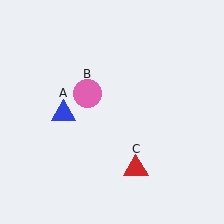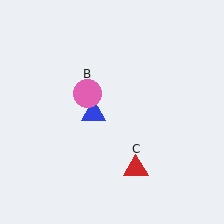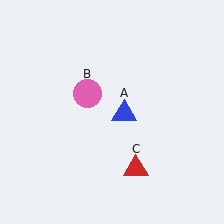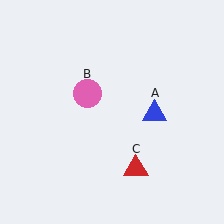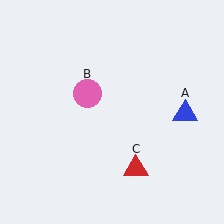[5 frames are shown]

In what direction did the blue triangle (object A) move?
The blue triangle (object A) moved right.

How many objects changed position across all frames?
1 object changed position: blue triangle (object A).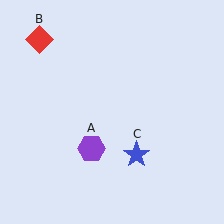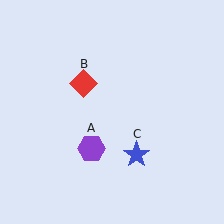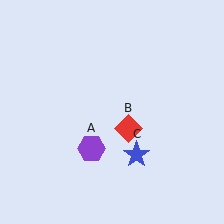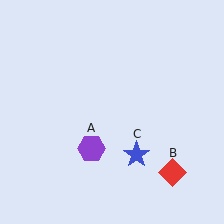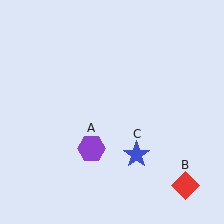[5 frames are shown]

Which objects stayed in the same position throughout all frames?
Purple hexagon (object A) and blue star (object C) remained stationary.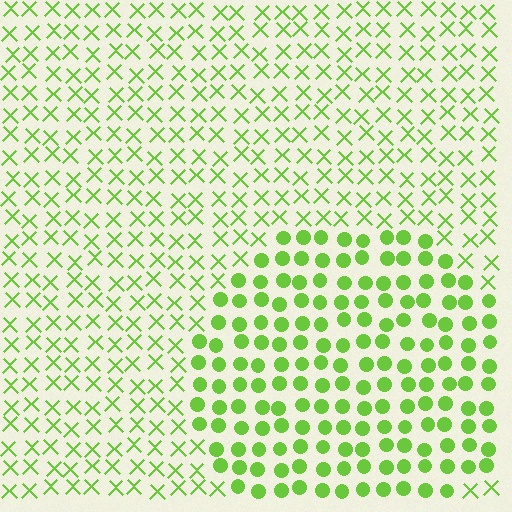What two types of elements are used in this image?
The image uses circles inside the circle region and X marks outside it.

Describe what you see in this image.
The image is filled with small lime elements arranged in a uniform grid. A circle-shaped region contains circles, while the surrounding area contains X marks. The boundary is defined purely by the change in element shape.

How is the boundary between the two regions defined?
The boundary is defined by a change in element shape: circles inside vs. X marks outside. All elements share the same color and spacing.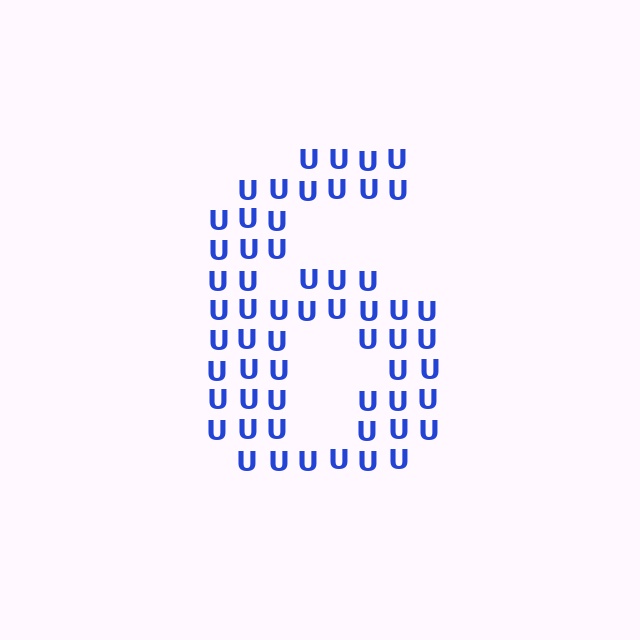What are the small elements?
The small elements are letter U's.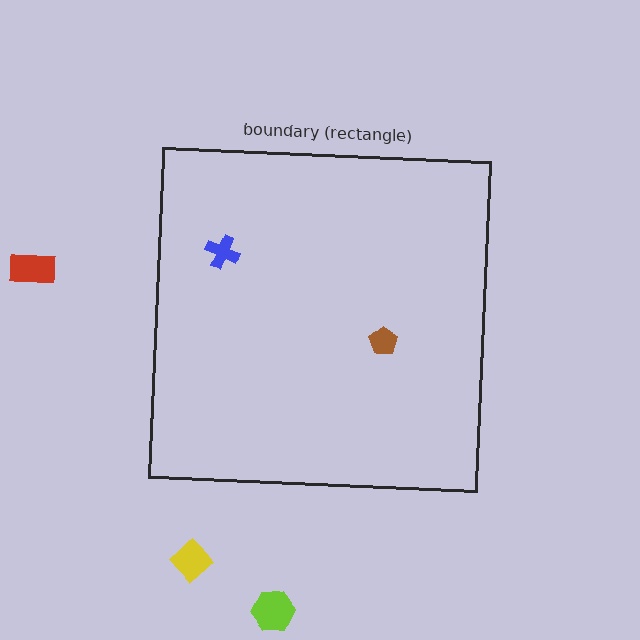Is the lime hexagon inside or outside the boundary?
Outside.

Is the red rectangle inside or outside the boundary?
Outside.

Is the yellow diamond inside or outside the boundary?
Outside.